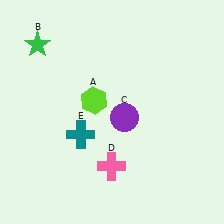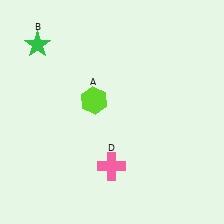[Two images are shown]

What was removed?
The teal cross (E), the purple circle (C) were removed in Image 2.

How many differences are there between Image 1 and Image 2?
There are 2 differences between the two images.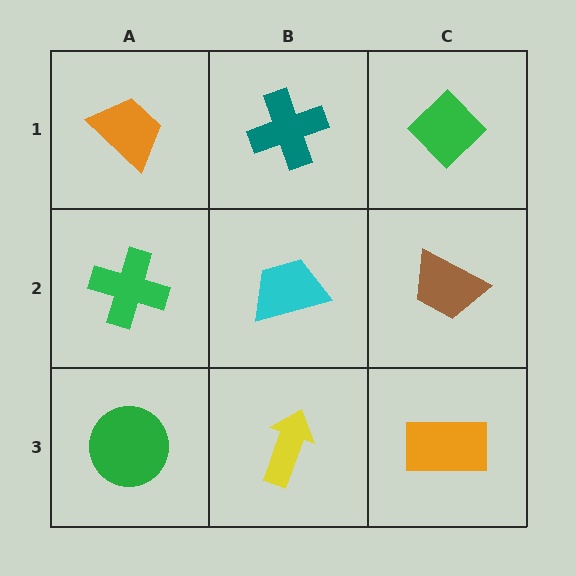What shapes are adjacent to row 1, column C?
A brown trapezoid (row 2, column C), a teal cross (row 1, column B).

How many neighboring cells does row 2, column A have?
3.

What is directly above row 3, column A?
A green cross.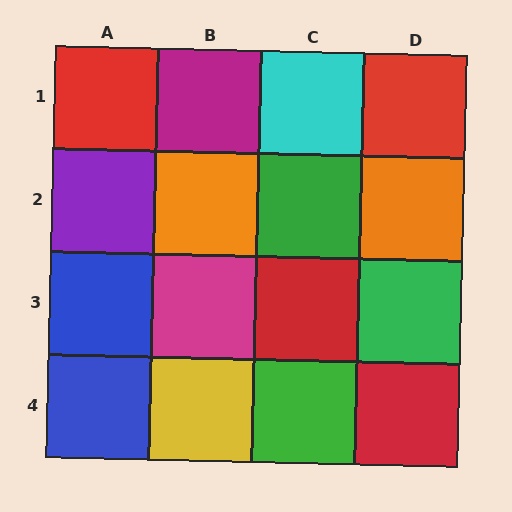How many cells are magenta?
2 cells are magenta.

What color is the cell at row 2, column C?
Green.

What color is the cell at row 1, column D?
Red.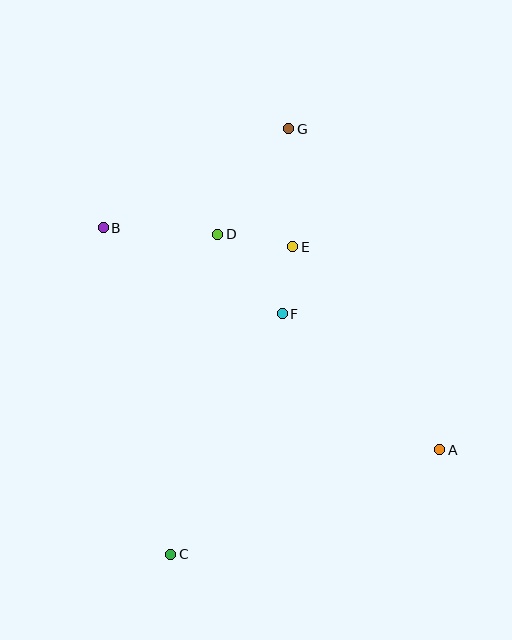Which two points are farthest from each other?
Points C and G are farthest from each other.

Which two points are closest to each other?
Points E and F are closest to each other.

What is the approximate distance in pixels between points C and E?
The distance between C and E is approximately 331 pixels.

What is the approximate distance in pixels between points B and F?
The distance between B and F is approximately 198 pixels.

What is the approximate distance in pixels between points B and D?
The distance between B and D is approximately 114 pixels.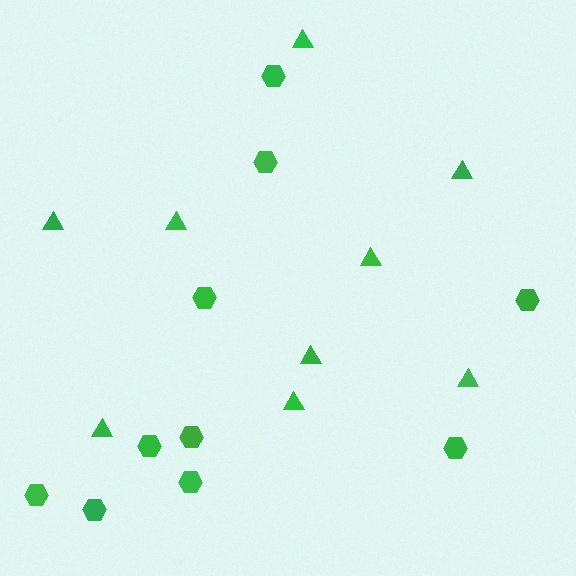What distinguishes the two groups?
There are 2 groups: one group of hexagons (10) and one group of triangles (9).